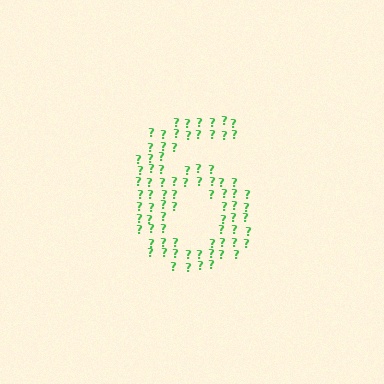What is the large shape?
The large shape is the digit 6.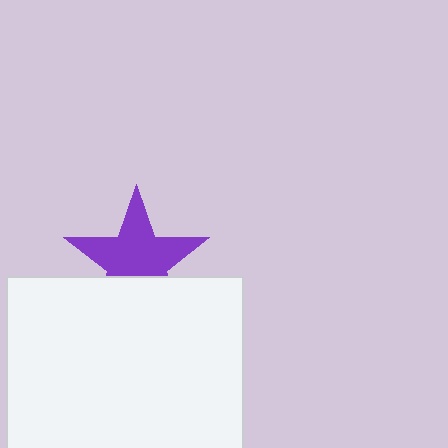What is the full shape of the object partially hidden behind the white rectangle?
The partially hidden object is a purple star.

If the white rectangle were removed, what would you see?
You would see the complete purple star.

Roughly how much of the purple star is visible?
Most of it is visible (roughly 67%).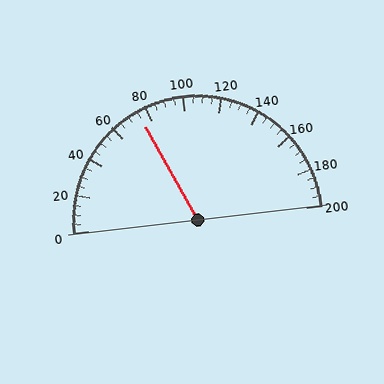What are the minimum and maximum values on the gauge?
The gauge ranges from 0 to 200.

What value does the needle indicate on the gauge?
The needle indicates approximately 75.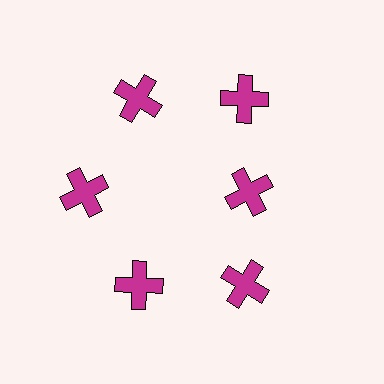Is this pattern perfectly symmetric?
No. The 6 magenta crosses are arranged in a ring, but one element near the 3 o'clock position is pulled inward toward the center, breaking the 6-fold rotational symmetry.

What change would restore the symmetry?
The symmetry would be restored by moving it outward, back onto the ring so that all 6 crosses sit at equal angles and equal distance from the center.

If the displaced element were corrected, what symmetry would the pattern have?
It would have 6-fold rotational symmetry — the pattern would map onto itself every 60 degrees.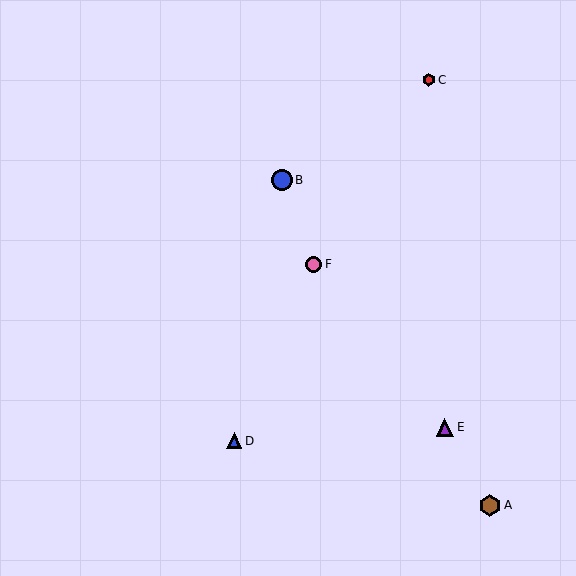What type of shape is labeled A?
Shape A is a brown hexagon.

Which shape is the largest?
The brown hexagon (labeled A) is the largest.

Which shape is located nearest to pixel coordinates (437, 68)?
The red hexagon (labeled C) at (429, 80) is nearest to that location.